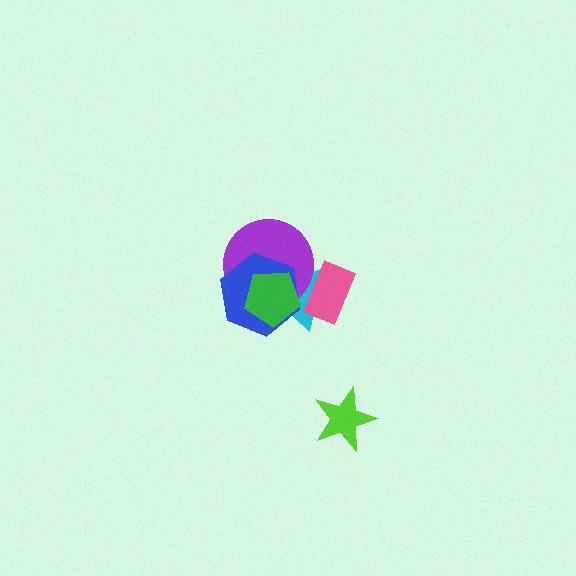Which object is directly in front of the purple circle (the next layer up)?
The blue hexagon is directly in front of the purple circle.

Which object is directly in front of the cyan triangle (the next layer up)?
The purple circle is directly in front of the cyan triangle.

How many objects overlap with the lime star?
0 objects overlap with the lime star.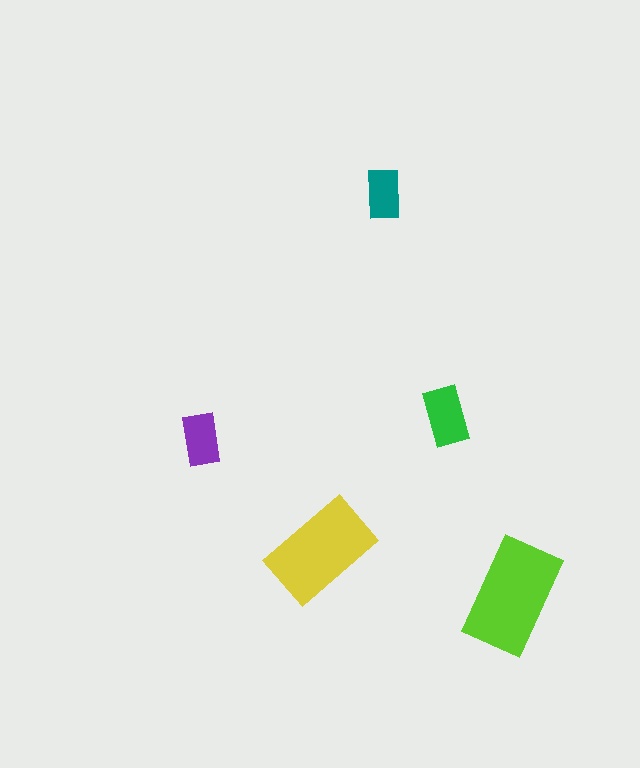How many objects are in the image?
There are 5 objects in the image.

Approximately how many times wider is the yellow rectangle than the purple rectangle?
About 2 times wider.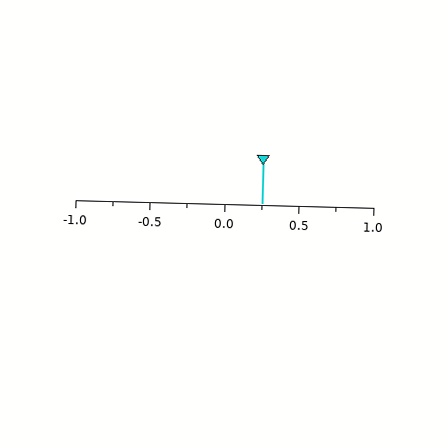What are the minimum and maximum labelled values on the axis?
The axis runs from -1.0 to 1.0.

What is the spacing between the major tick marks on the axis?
The major ticks are spaced 0.5 apart.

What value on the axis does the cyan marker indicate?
The marker indicates approximately 0.25.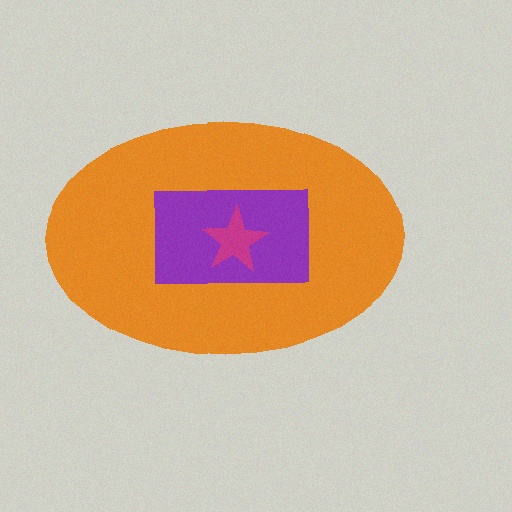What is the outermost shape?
The orange ellipse.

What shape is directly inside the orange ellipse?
The purple rectangle.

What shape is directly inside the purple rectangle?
The magenta star.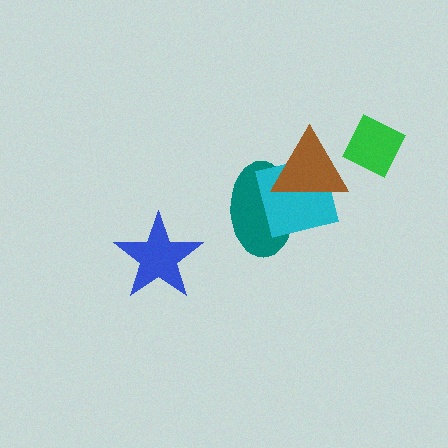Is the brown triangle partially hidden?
Yes, it is partially covered by another shape.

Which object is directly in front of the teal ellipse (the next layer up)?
The cyan square is directly in front of the teal ellipse.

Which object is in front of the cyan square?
The brown triangle is in front of the cyan square.